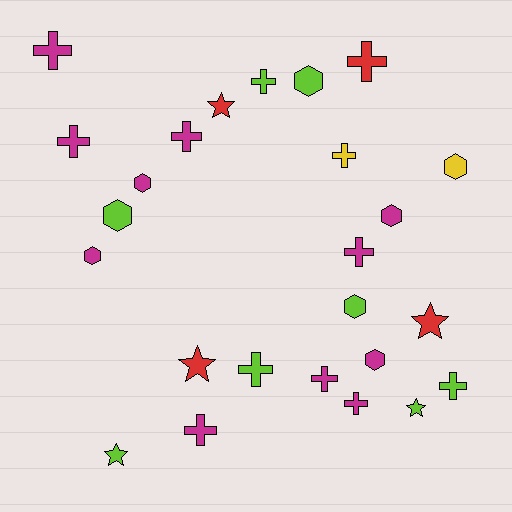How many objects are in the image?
There are 25 objects.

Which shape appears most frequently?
Cross, with 12 objects.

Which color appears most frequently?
Magenta, with 11 objects.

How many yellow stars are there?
There are no yellow stars.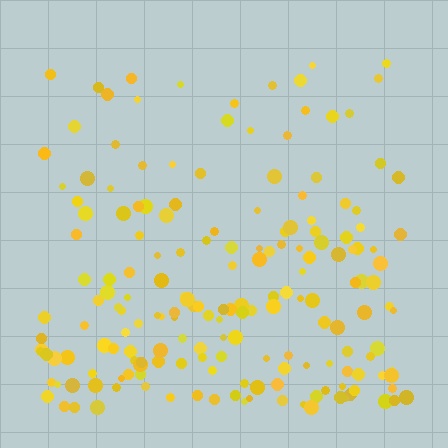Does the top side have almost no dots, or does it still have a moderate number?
Still a moderate number, just noticeably fewer than the bottom.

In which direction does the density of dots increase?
From top to bottom, with the bottom side densest.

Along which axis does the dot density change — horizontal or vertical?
Vertical.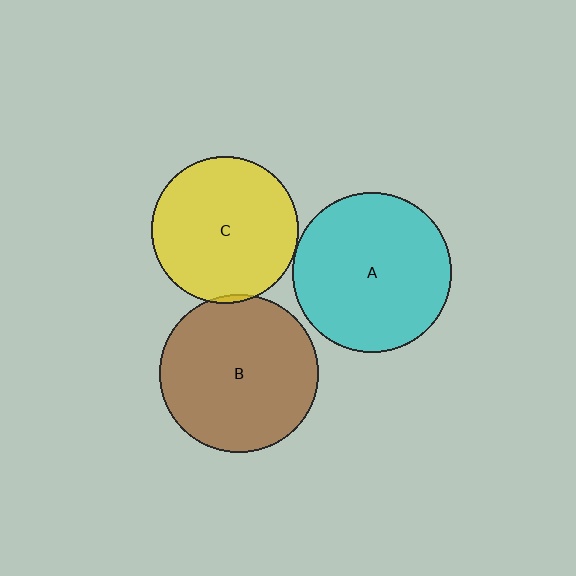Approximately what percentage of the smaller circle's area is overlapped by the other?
Approximately 5%.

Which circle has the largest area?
Circle A (cyan).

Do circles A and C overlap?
Yes.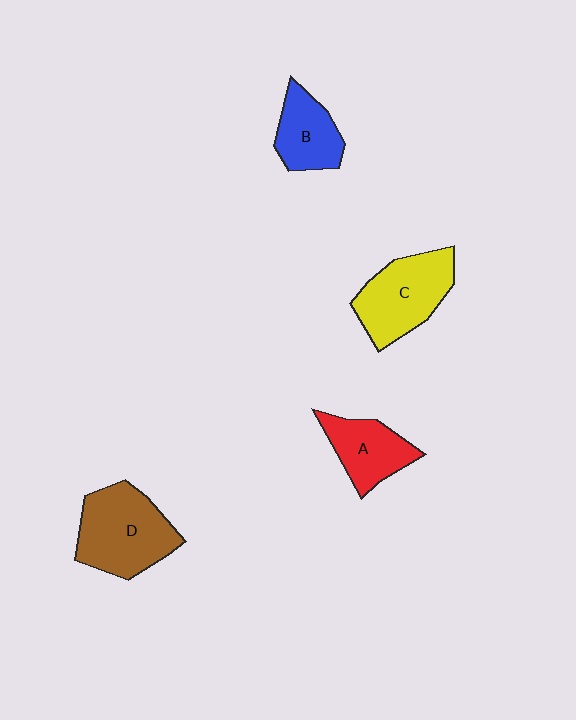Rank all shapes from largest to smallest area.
From largest to smallest: D (brown), C (yellow), A (red), B (blue).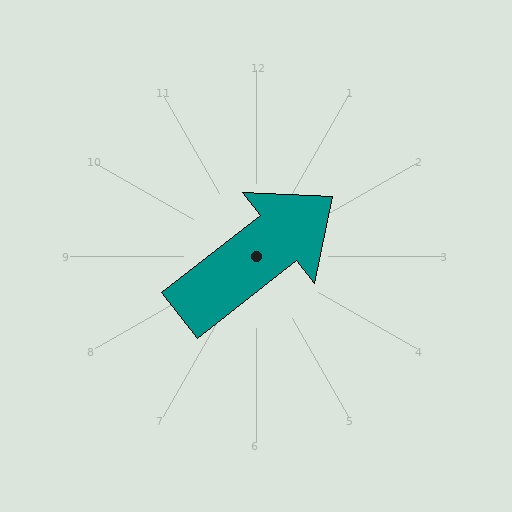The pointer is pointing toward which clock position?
Roughly 2 o'clock.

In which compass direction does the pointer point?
Northeast.